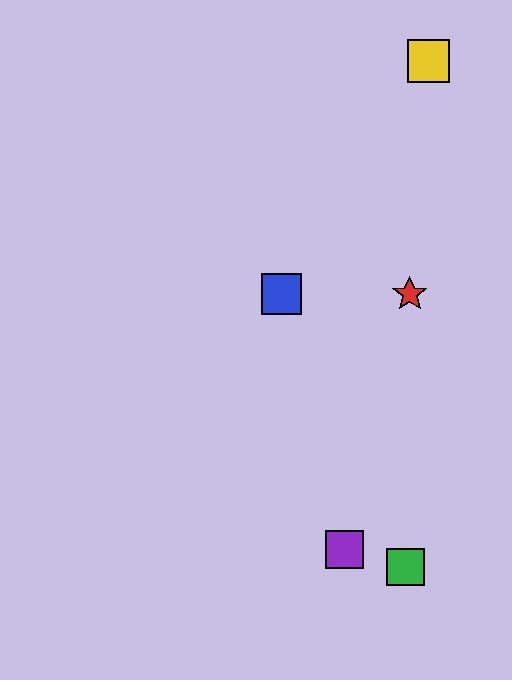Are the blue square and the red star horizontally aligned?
Yes, both are at y≈294.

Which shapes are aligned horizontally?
The red star, the blue square are aligned horizontally.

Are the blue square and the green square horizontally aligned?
No, the blue square is at y≈294 and the green square is at y≈567.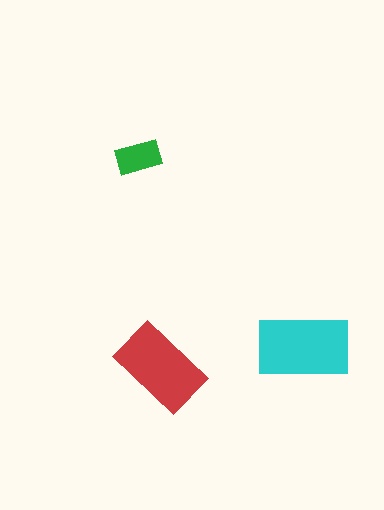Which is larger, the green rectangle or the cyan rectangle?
The cyan one.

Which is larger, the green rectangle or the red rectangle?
The red one.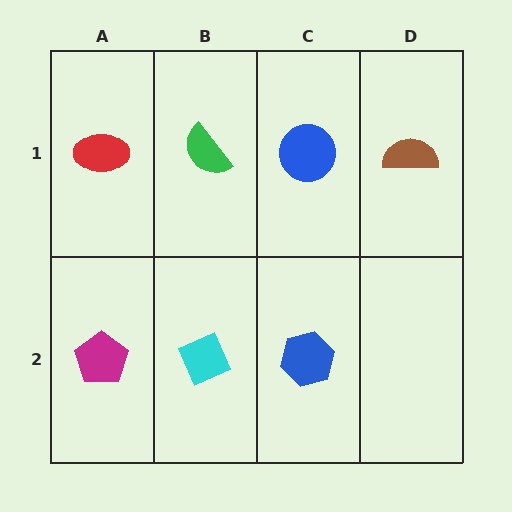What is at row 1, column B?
A green semicircle.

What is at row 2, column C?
A blue hexagon.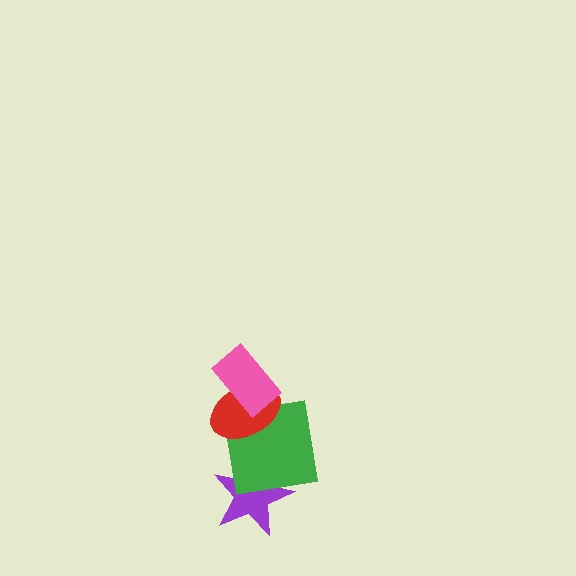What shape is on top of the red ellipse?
The pink rectangle is on top of the red ellipse.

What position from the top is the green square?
The green square is 3rd from the top.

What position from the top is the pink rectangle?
The pink rectangle is 1st from the top.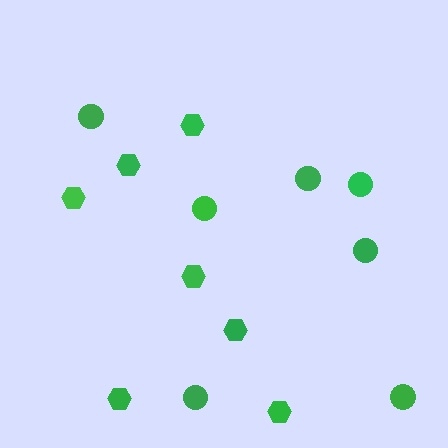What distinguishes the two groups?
There are 2 groups: one group of hexagons (7) and one group of circles (7).